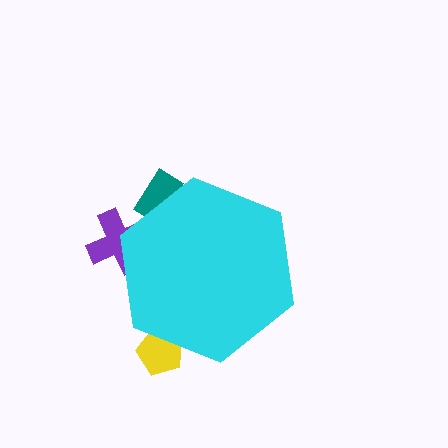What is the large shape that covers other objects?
A cyan hexagon.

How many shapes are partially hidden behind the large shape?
3 shapes are partially hidden.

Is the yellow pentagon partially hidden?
Yes, the yellow pentagon is partially hidden behind the cyan hexagon.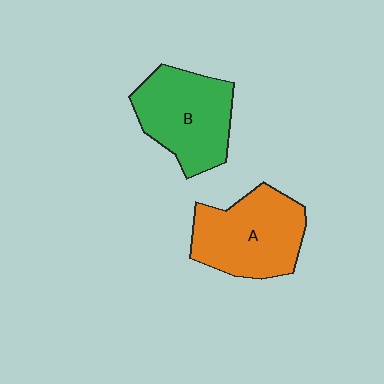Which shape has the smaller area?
Shape B (green).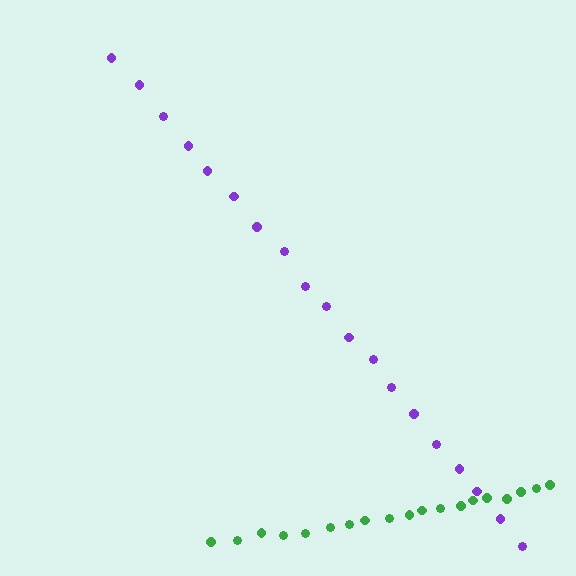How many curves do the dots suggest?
There are 2 distinct paths.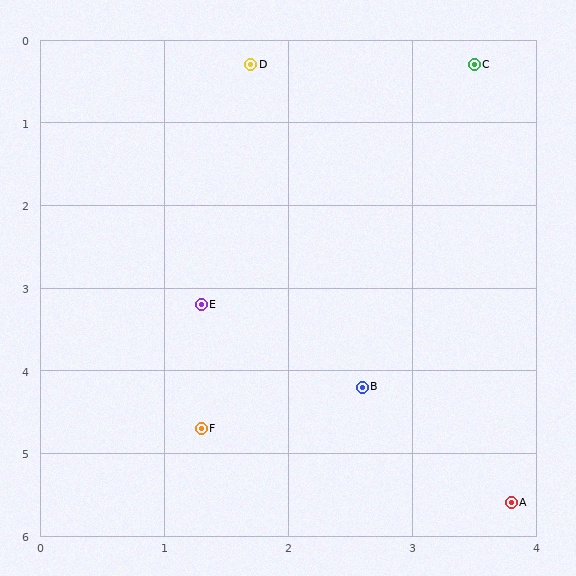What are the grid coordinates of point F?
Point F is at approximately (1.3, 4.7).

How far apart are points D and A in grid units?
Points D and A are about 5.7 grid units apart.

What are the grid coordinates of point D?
Point D is at approximately (1.7, 0.3).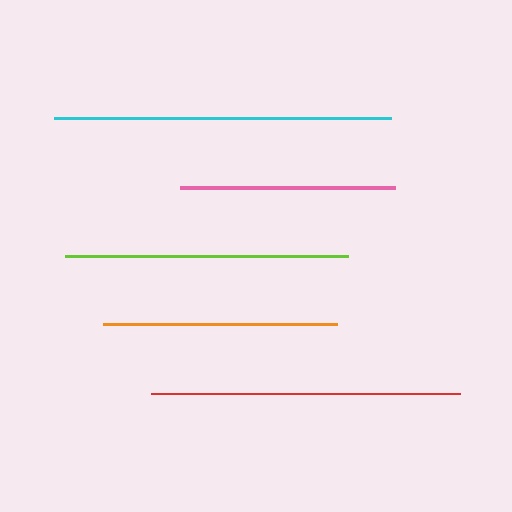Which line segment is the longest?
The cyan line is the longest at approximately 337 pixels.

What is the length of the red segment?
The red segment is approximately 309 pixels long.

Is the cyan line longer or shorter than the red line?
The cyan line is longer than the red line.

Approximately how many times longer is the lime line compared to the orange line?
The lime line is approximately 1.2 times the length of the orange line.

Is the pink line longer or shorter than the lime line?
The lime line is longer than the pink line.